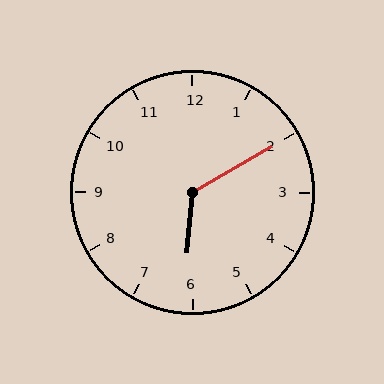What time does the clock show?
6:10.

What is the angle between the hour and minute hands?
Approximately 125 degrees.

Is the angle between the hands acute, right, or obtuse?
It is obtuse.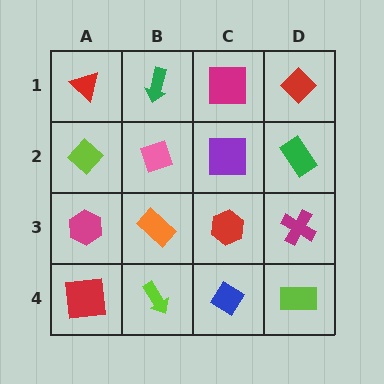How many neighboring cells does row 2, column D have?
3.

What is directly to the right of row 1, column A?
A green arrow.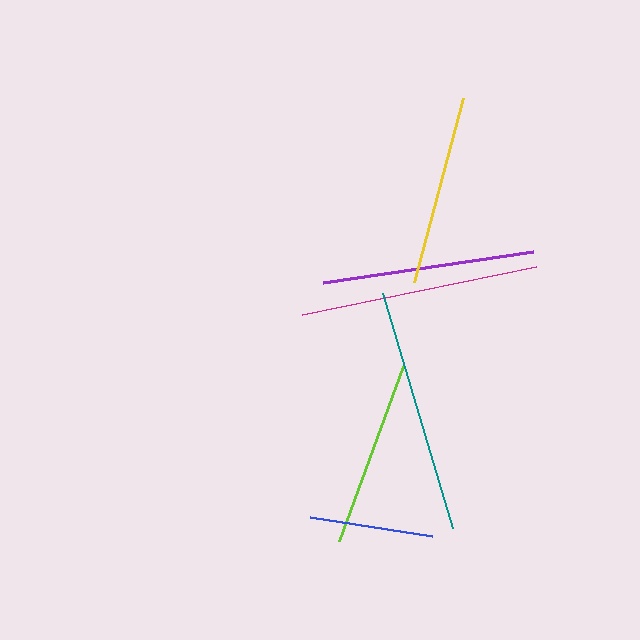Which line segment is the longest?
The teal line is the longest at approximately 245 pixels.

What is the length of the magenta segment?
The magenta segment is approximately 239 pixels long.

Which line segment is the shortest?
The blue line is the shortest at approximately 123 pixels.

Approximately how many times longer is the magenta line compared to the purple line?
The magenta line is approximately 1.1 times the length of the purple line.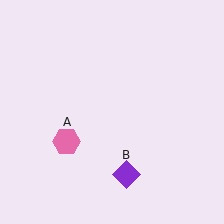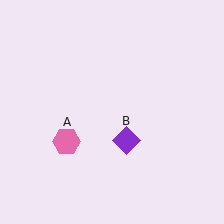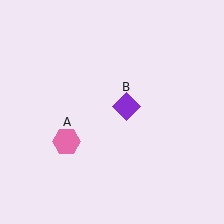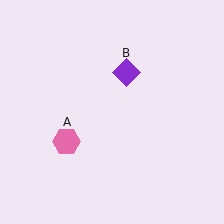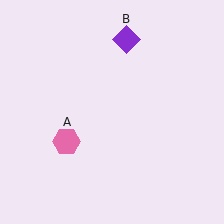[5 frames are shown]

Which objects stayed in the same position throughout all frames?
Pink hexagon (object A) remained stationary.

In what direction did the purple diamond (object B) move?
The purple diamond (object B) moved up.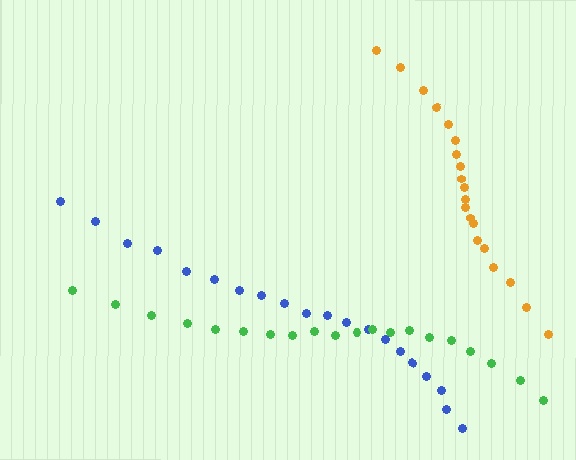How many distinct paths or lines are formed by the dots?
There are 3 distinct paths.